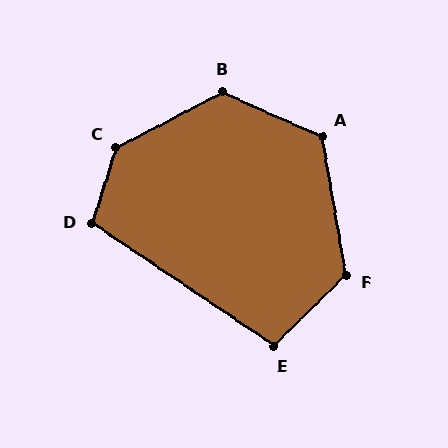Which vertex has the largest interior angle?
C, at approximately 136 degrees.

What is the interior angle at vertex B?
Approximately 128 degrees (obtuse).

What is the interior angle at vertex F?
Approximately 125 degrees (obtuse).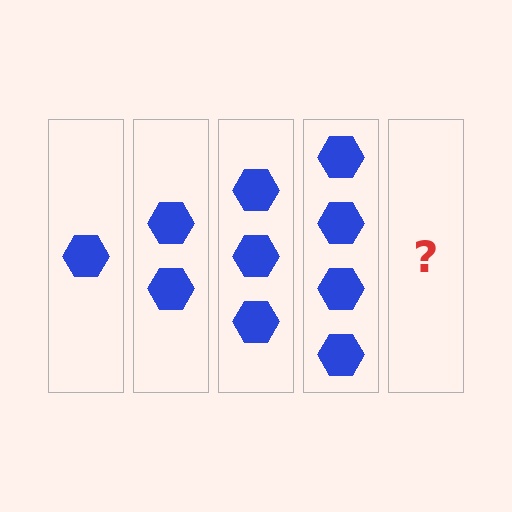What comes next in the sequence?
The next element should be 5 hexagons.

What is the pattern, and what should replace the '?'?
The pattern is that each step adds one more hexagon. The '?' should be 5 hexagons.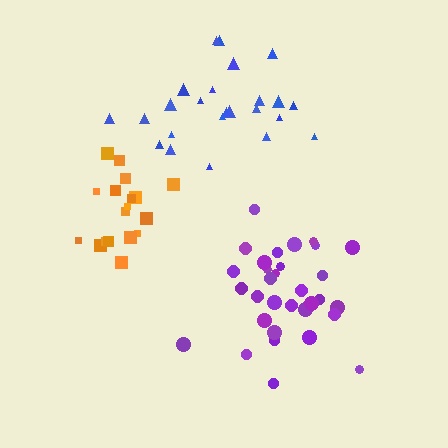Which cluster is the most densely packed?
Orange.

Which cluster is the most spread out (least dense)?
Blue.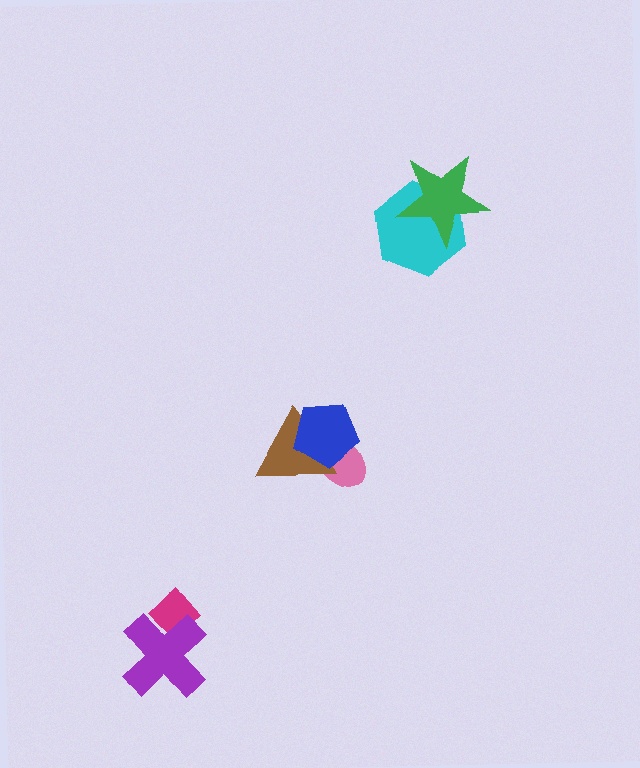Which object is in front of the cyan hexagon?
The green star is in front of the cyan hexagon.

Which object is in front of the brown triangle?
The blue pentagon is in front of the brown triangle.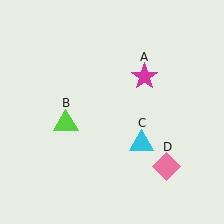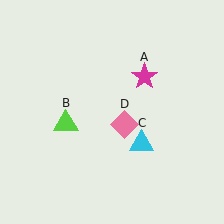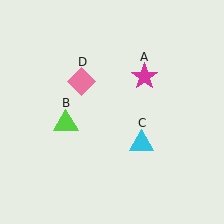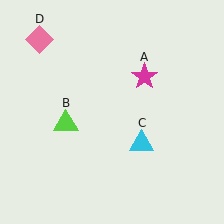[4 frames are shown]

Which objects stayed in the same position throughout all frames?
Magenta star (object A) and lime triangle (object B) and cyan triangle (object C) remained stationary.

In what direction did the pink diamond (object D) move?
The pink diamond (object D) moved up and to the left.